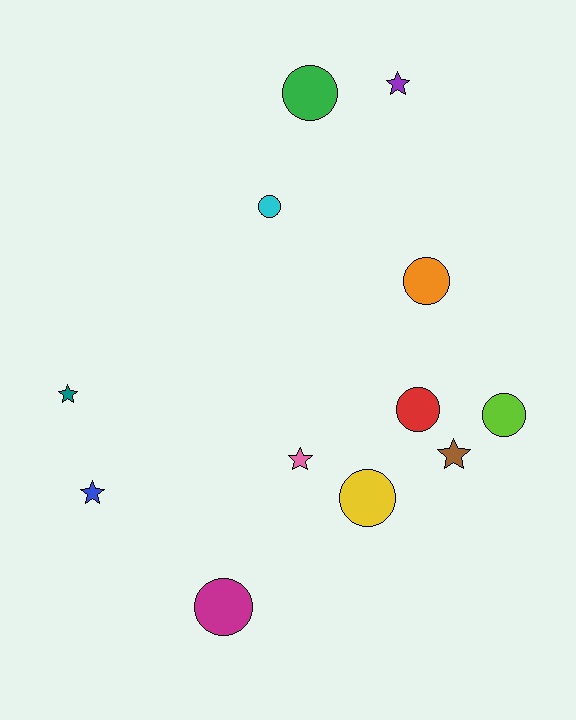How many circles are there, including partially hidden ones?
There are 7 circles.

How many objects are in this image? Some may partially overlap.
There are 12 objects.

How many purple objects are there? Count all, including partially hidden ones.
There is 1 purple object.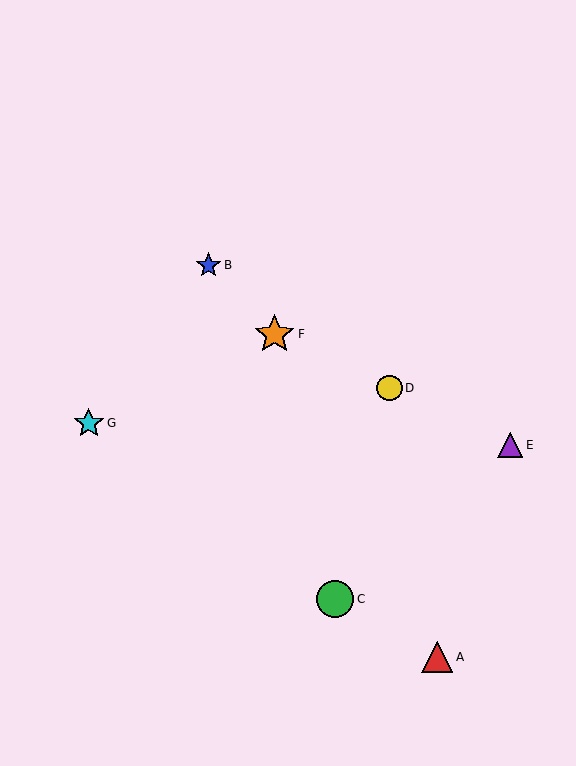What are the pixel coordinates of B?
Object B is at (208, 265).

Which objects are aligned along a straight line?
Objects D, E, F are aligned along a straight line.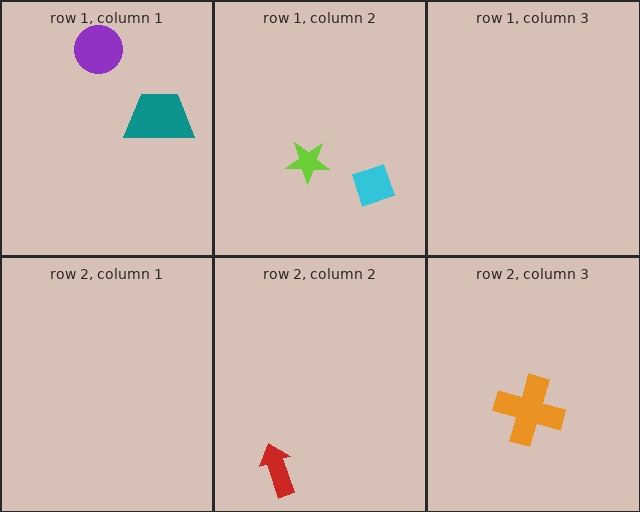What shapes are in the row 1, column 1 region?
The purple circle, the teal trapezoid.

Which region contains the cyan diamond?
The row 1, column 2 region.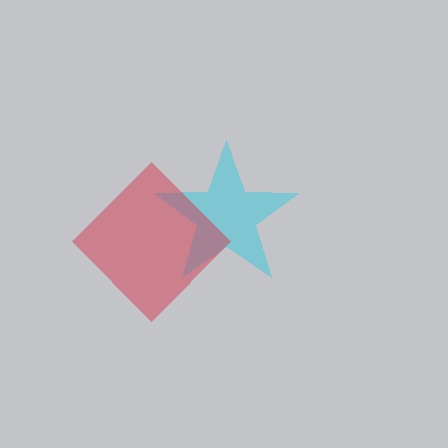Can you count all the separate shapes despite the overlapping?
Yes, there are 2 separate shapes.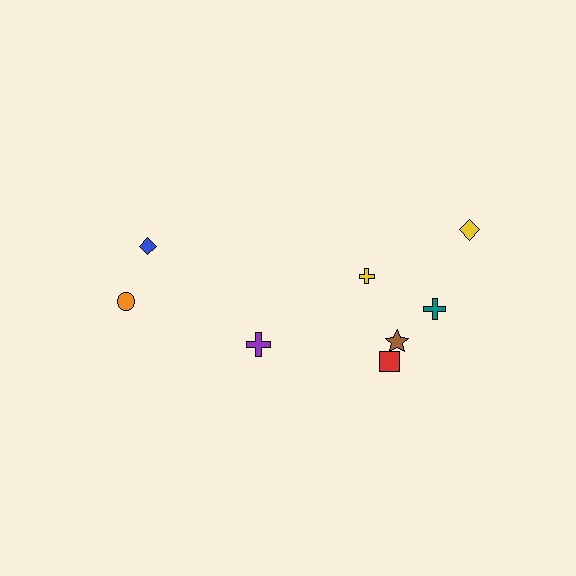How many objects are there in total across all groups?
There are 8 objects.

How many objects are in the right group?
There are 5 objects.